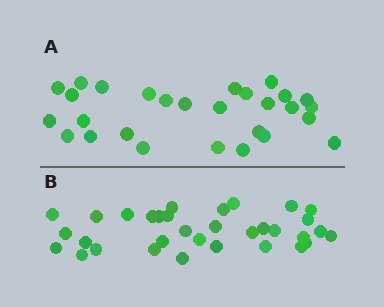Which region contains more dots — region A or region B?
Region B (the bottom region) has more dots.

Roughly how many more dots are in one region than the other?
Region B has about 5 more dots than region A.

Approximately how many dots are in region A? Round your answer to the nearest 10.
About 30 dots. (The exact count is 28, which rounds to 30.)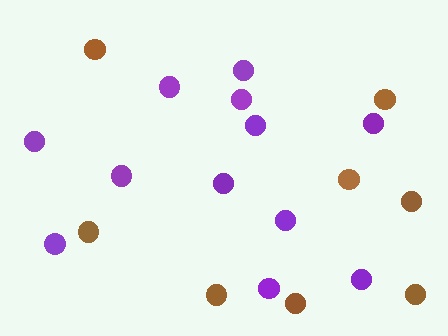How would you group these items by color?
There are 2 groups: one group of brown circles (8) and one group of purple circles (12).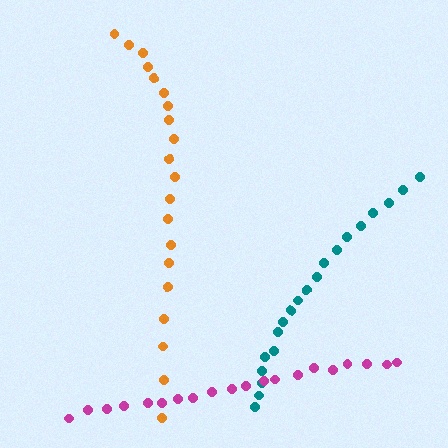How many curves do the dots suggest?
There are 3 distinct paths.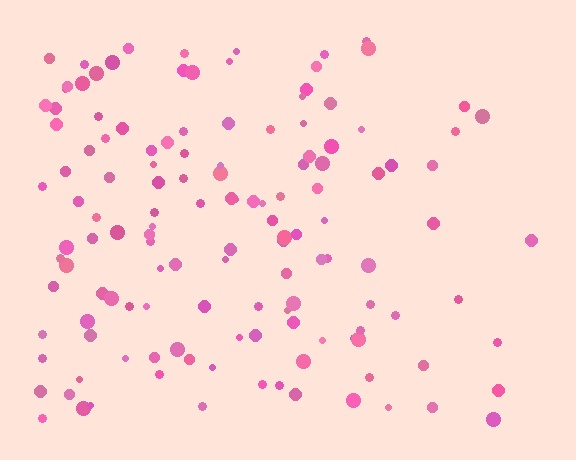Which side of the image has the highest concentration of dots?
The left.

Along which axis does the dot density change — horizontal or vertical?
Horizontal.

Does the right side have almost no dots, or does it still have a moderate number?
Still a moderate number, just noticeably fewer than the left.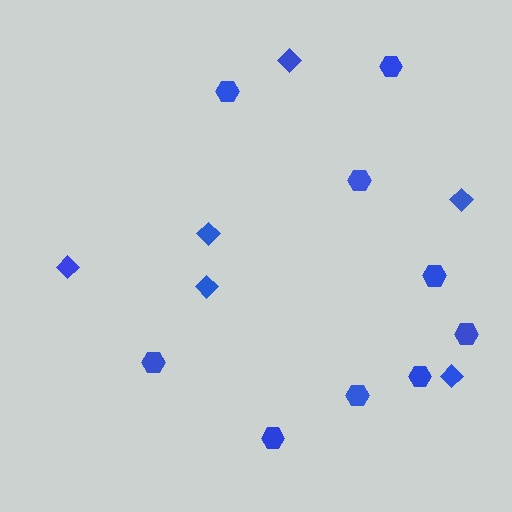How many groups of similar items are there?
There are 2 groups: one group of diamonds (6) and one group of hexagons (9).